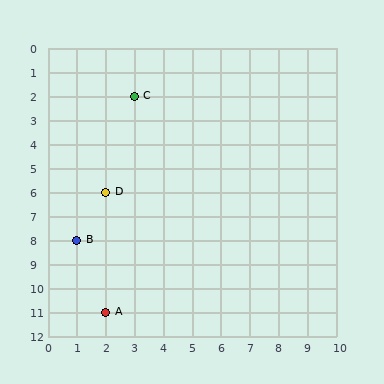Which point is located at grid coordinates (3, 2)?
Point C is at (3, 2).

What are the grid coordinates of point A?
Point A is at grid coordinates (2, 11).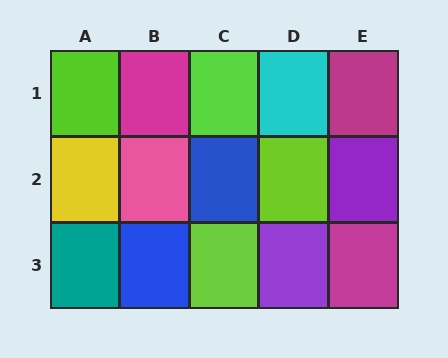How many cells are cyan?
1 cell is cyan.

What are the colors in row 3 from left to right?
Teal, blue, lime, purple, magenta.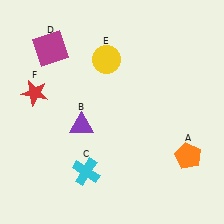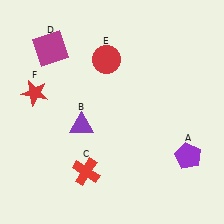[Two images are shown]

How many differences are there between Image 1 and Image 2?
There are 3 differences between the two images.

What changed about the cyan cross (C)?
In Image 1, C is cyan. In Image 2, it changed to red.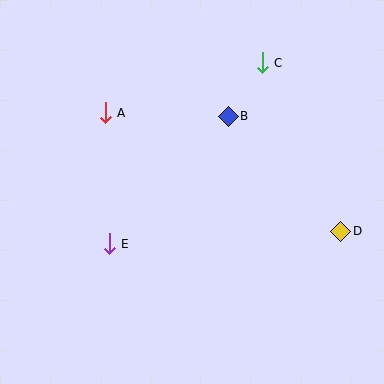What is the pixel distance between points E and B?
The distance between E and B is 174 pixels.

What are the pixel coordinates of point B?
Point B is at (228, 116).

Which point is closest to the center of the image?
Point B at (228, 116) is closest to the center.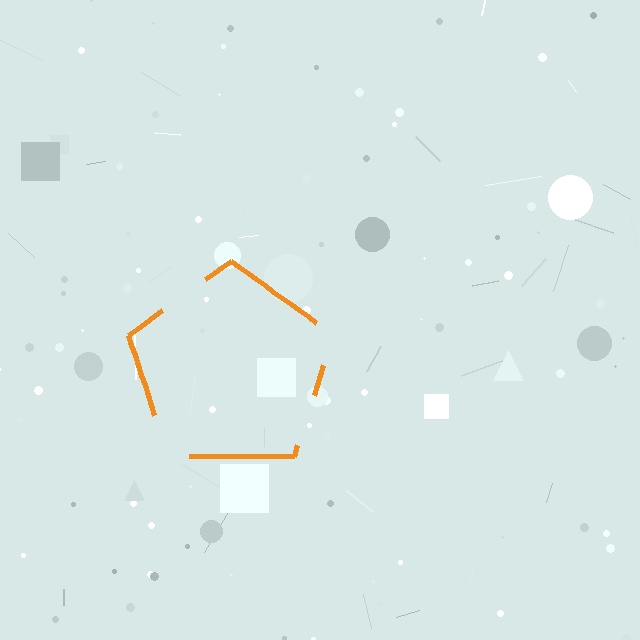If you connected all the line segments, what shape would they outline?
They would outline a pentagon.